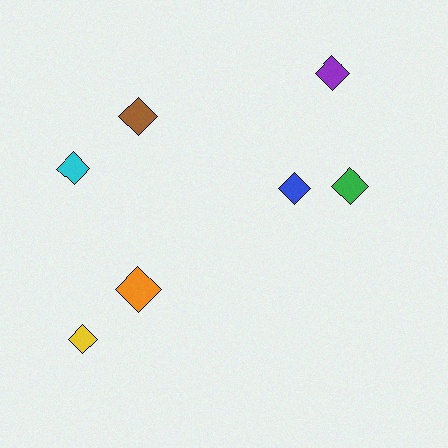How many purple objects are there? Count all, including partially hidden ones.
There is 1 purple object.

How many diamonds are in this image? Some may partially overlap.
There are 7 diamonds.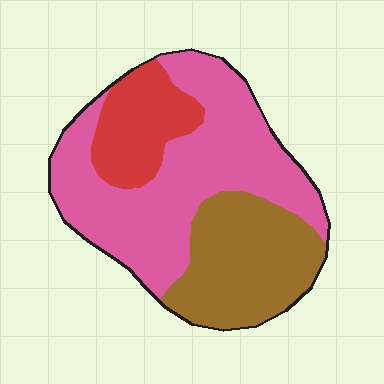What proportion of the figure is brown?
Brown covers around 30% of the figure.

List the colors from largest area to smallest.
From largest to smallest: pink, brown, red.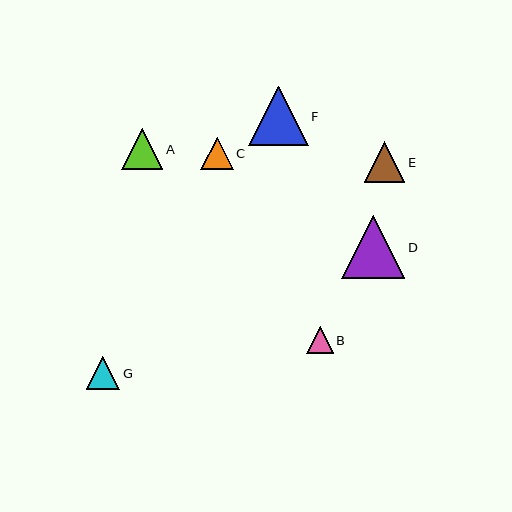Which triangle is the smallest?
Triangle B is the smallest with a size of approximately 27 pixels.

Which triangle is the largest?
Triangle D is the largest with a size of approximately 63 pixels.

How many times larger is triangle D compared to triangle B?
Triangle D is approximately 2.4 times the size of triangle B.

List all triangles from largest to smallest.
From largest to smallest: D, F, A, E, G, C, B.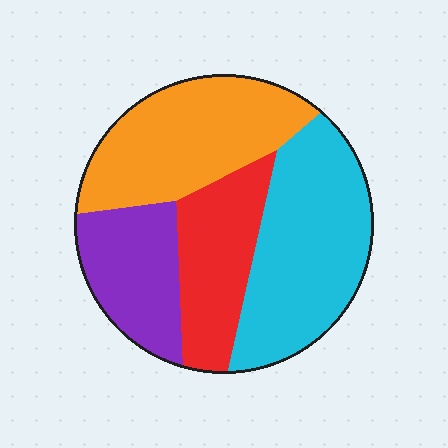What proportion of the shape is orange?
Orange covers around 30% of the shape.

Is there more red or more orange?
Orange.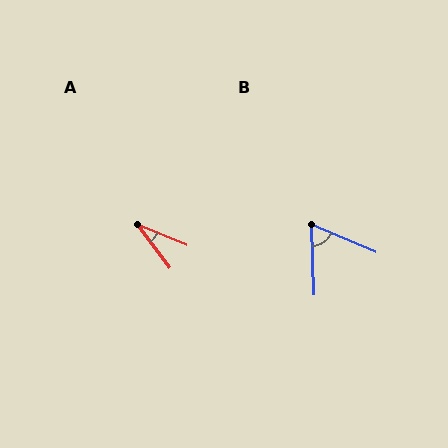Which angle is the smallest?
A, at approximately 30 degrees.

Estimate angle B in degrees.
Approximately 64 degrees.